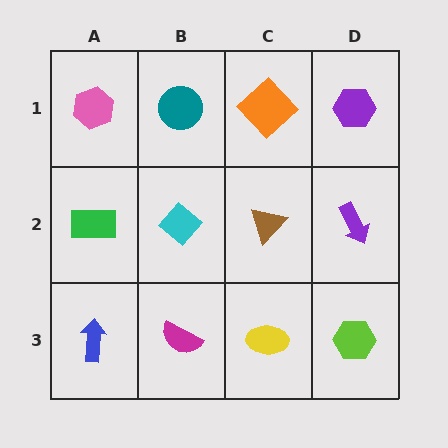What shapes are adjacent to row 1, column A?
A green rectangle (row 2, column A), a teal circle (row 1, column B).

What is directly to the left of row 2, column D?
A brown triangle.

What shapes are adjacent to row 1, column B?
A cyan diamond (row 2, column B), a pink hexagon (row 1, column A), an orange diamond (row 1, column C).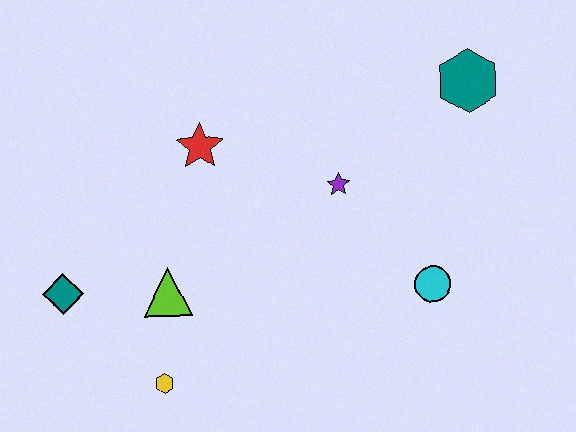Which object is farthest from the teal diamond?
The teal hexagon is farthest from the teal diamond.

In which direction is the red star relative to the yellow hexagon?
The red star is above the yellow hexagon.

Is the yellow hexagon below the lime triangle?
Yes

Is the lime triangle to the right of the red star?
No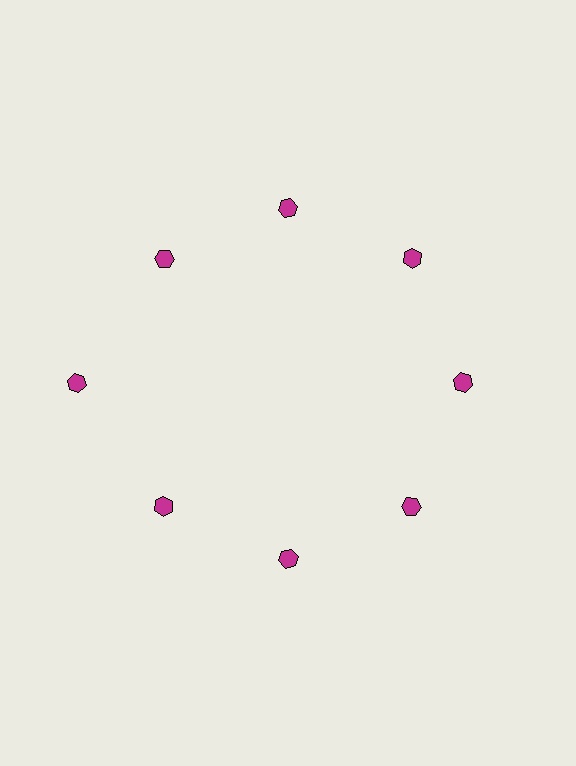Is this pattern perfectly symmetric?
No. The 8 magenta hexagons are arranged in a ring, but one element near the 9 o'clock position is pushed outward from the center, breaking the 8-fold rotational symmetry.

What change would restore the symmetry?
The symmetry would be restored by moving it inward, back onto the ring so that all 8 hexagons sit at equal angles and equal distance from the center.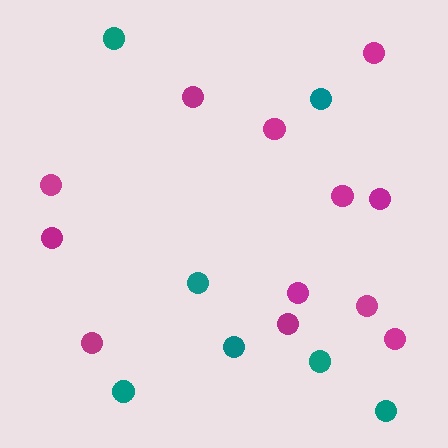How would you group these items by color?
There are 2 groups: one group of magenta circles (12) and one group of teal circles (7).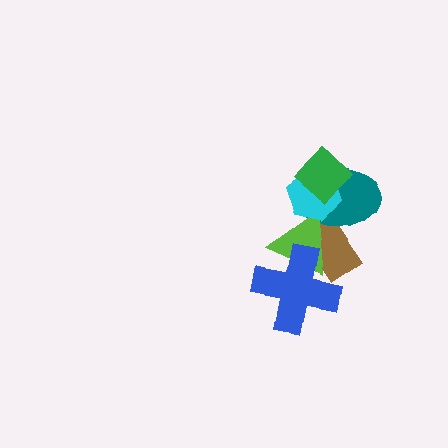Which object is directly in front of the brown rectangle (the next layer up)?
The teal ellipse is directly in front of the brown rectangle.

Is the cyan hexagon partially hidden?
Yes, it is partially covered by another shape.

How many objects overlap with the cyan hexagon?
3 objects overlap with the cyan hexagon.